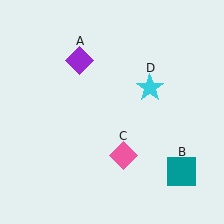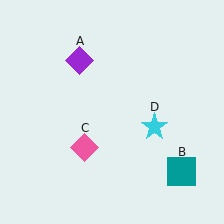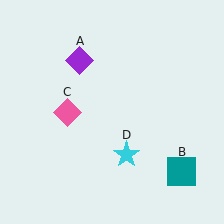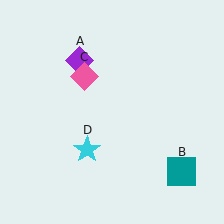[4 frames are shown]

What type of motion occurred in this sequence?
The pink diamond (object C), cyan star (object D) rotated clockwise around the center of the scene.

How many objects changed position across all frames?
2 objects changed position: pink diamond (object C), cyan star (object D).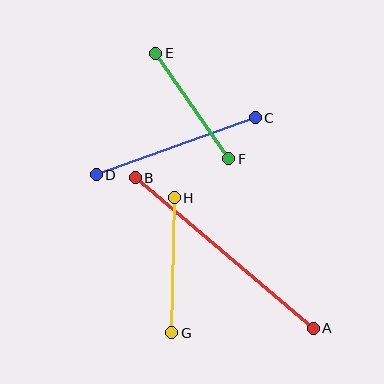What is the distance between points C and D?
The distance is approximately 169 pixels.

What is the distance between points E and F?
The distance is approximately 128 pixels.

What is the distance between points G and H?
The distance is approximately 135 pixels.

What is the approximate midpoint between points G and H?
The midpoint is at approximately (173, 265) pixels.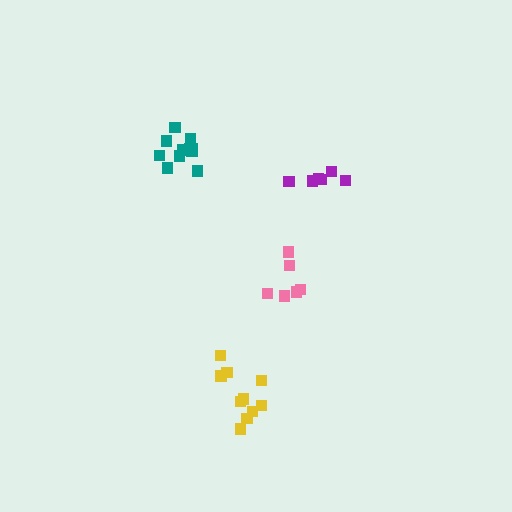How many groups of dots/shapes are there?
There are 4 groups.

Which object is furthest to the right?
The purple cluster is rightmost.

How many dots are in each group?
Group 1: 10 dots, Group 2: 11 dots, Group 3: 6 dots, Group 4: 6 dots (33 total).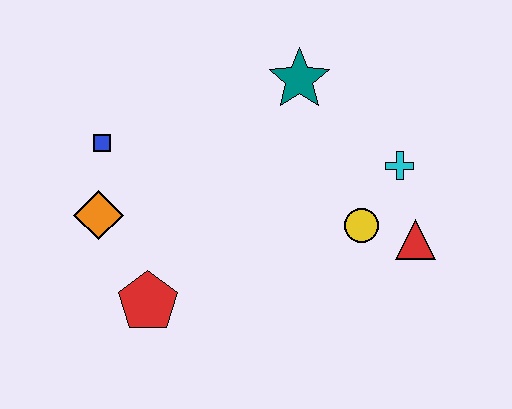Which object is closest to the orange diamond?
The blue square is closest to the orange diamond.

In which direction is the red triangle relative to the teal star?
The red triangle is below the teal star.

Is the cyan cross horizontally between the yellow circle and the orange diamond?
No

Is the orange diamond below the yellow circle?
No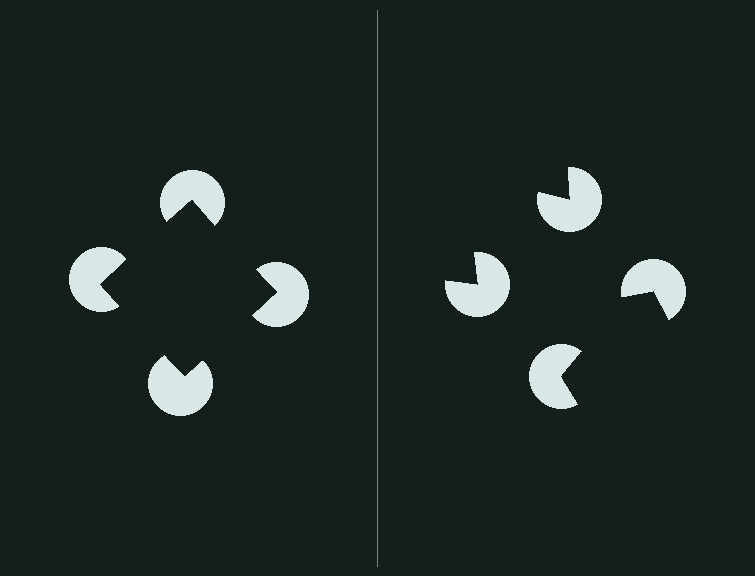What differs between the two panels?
The pac-man discs are positioned identically on both sides; only the wedge orientations differ. On the left they align to a square; on the right they are misaligned.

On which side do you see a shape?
An illusory square appears on the left side. On the right side the wedge cuts are rotated, so no coherent shape forms.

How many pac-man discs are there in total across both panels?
8 — 4 on each side.